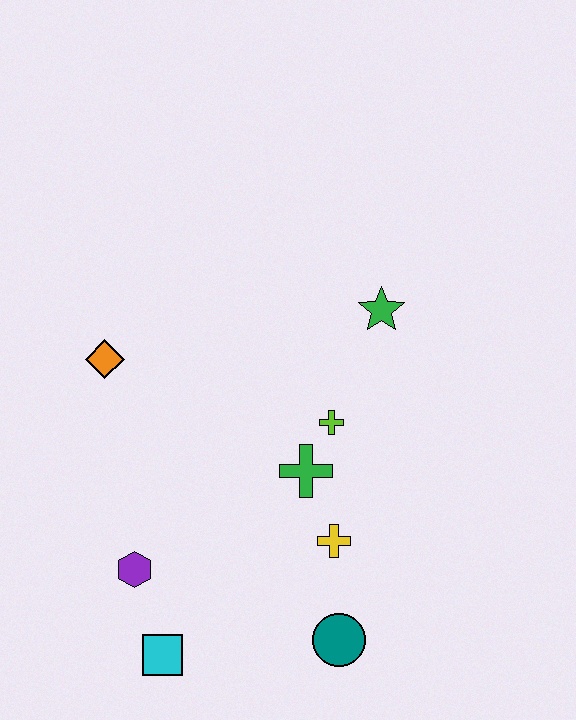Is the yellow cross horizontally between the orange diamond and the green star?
Yes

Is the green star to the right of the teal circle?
Yes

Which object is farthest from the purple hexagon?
The green star is farthest from the purple hexagon.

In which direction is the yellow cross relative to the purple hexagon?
The yellow cross is to the right of the purple hexagon.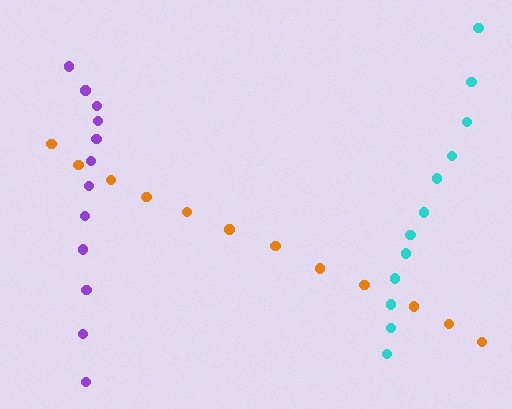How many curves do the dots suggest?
There are 3 distinct paths.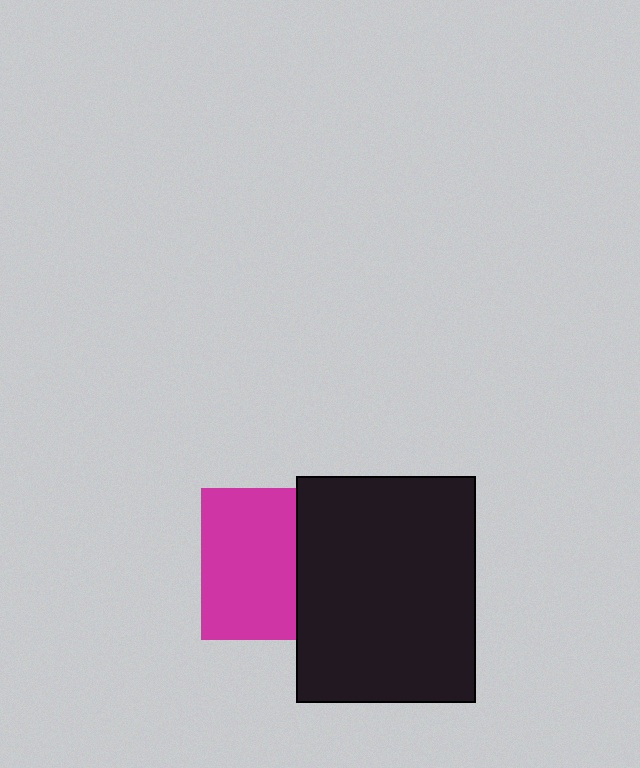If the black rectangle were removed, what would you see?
You would see the complete magenta square.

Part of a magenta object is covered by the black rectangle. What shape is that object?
It is a square.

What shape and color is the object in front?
The object in front is a black rectangle.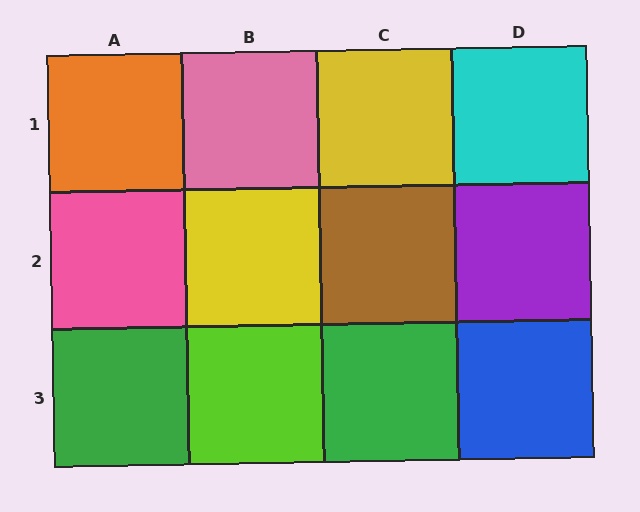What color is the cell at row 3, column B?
Lime.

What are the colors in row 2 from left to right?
Pink, yellow, brown, purple.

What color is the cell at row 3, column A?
Green.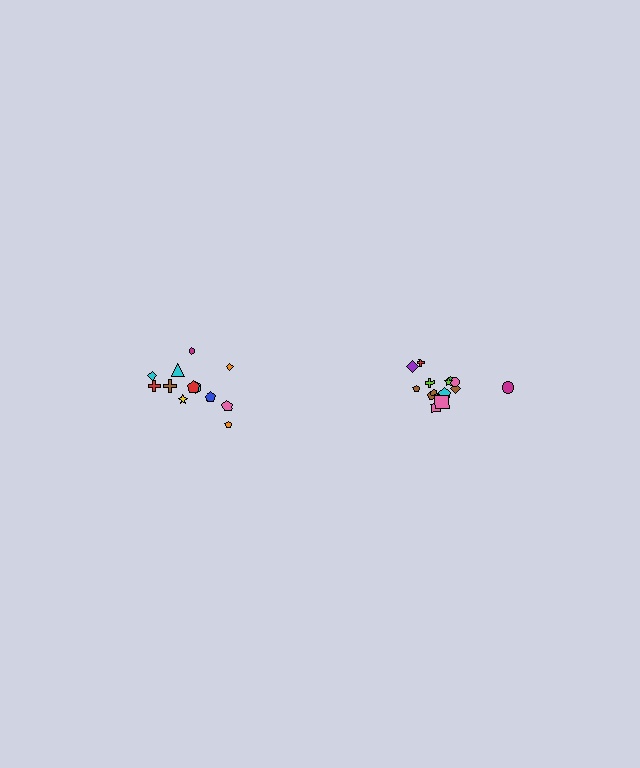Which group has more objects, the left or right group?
The right group.